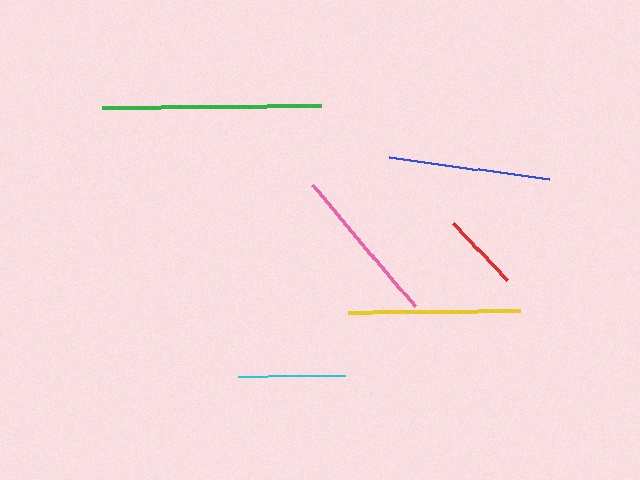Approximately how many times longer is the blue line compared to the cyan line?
The blue line is approximately 1.5 times the length of the cyan line.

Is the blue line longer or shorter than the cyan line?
The blue line is longer than the cyan line.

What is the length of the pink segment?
The pink segment is approximately 159 pixels long.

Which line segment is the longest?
The green line is the longest at approximately 219 pixels.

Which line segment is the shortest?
The red line is the shortest at approximately 79 pixels.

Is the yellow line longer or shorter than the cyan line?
The yellow line is longer than the cyan line.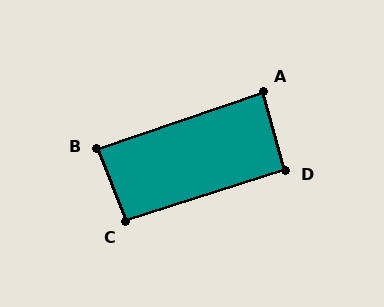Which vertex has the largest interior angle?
C, at approximately 94 degrees.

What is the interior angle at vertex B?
Approximately 88 degrees (approximately right).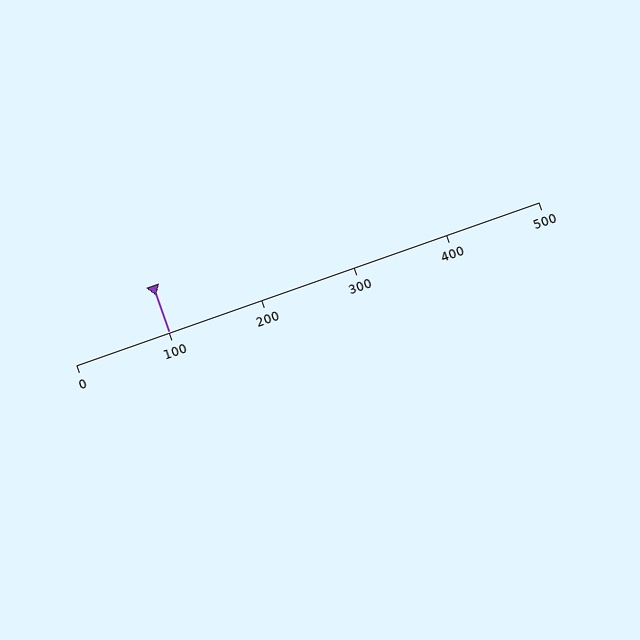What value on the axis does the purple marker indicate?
The marker indicates approximately 100.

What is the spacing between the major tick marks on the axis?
The major ticks are spaced 100 apart.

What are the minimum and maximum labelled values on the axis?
The axis runs from 0 to 500.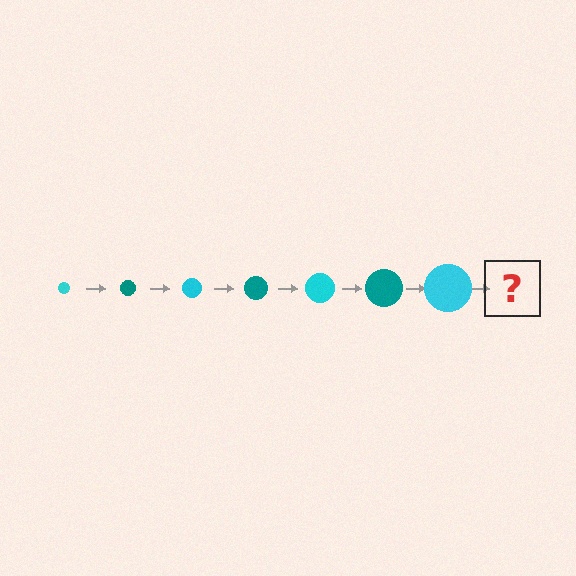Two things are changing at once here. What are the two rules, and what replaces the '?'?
The two rules are that the circle grows larger each step and the color cycles through cyan and teal. The '?' should be a teal circle, larger than the previous one.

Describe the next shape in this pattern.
It should be a teal circle, larger than the previous one.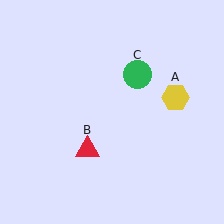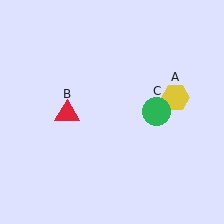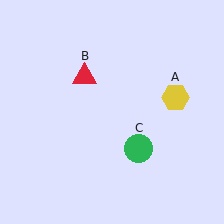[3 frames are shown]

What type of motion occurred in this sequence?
The red triangle (object B), green circle (object C) rotated clockwise around the center of the scene.